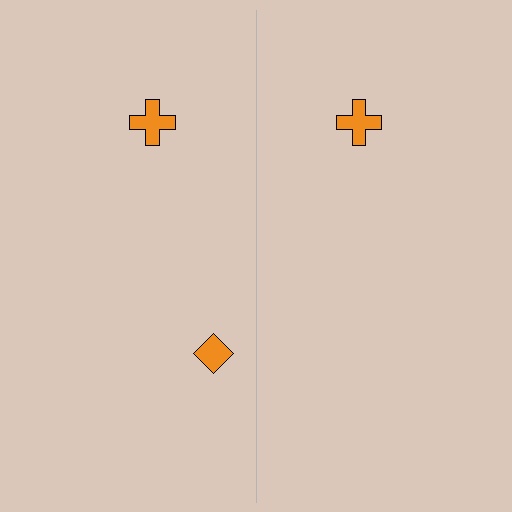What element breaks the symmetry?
A orange diamond is missing from the right side.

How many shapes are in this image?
There are 3 shapes in this image.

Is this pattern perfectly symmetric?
No, the pattern is not perfectly symmetric. A orange diamond is missing from the right side.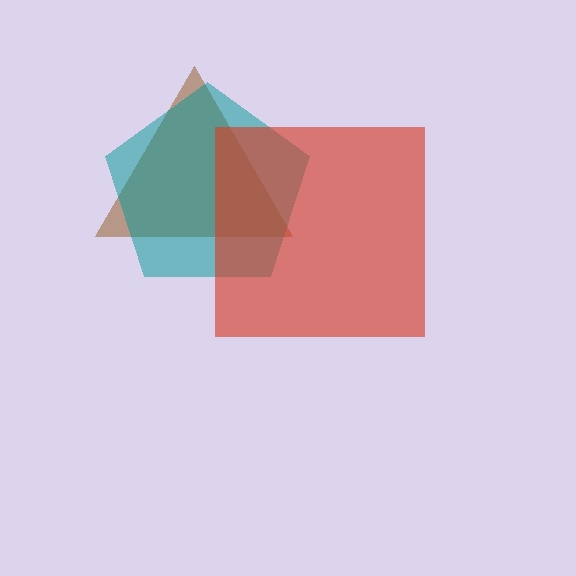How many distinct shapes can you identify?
There are 3 distinct shapes: a brown triangle, a teal pentagon, a red square.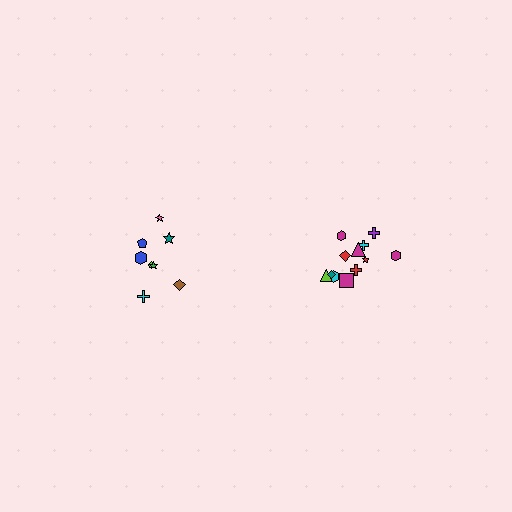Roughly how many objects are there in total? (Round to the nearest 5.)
Roughly 20 objects in total.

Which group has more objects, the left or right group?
The right group.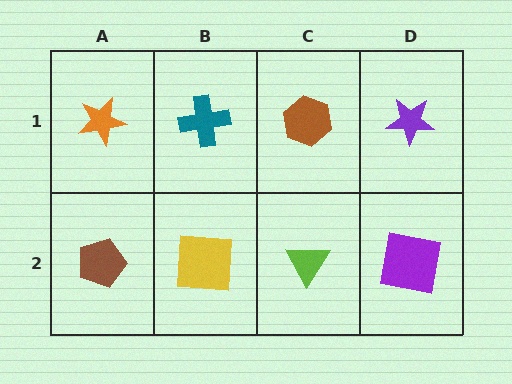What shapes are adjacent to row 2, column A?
An orange star (row 1, column A), a yellow square (row 2, column B).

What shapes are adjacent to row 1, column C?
A lime triangle (row 2, column C), a teal cross (row 1, column B), a purple star (row 1, column D).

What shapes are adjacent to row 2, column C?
A brown hexagon (row 1, column C), a yellow square (row 2, column B), a purple square (row 2, column D).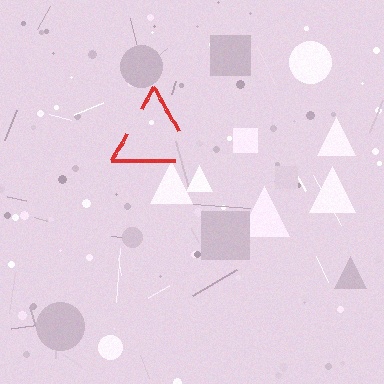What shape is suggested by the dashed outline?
The dashed outline suggests a triangle.